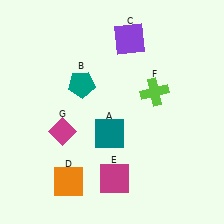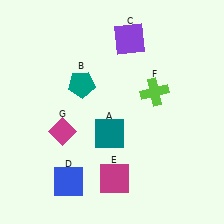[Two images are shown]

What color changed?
The square (D) changed from orange in Image 1 to blue in Image 2.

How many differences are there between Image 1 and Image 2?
There is 1 difference between the two images.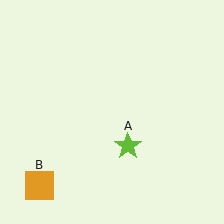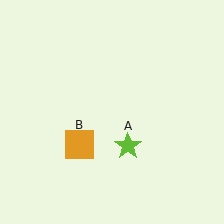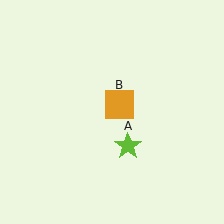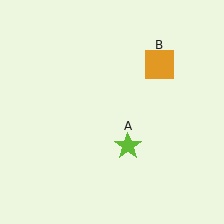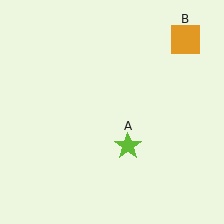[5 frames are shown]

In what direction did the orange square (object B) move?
The orange square (object B) moved up and to the right.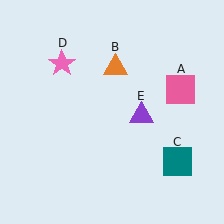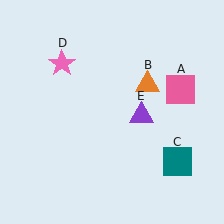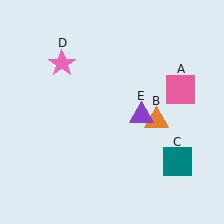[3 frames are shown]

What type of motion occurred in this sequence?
The orange triangle (object B) rotated clockwise around the center of the scene.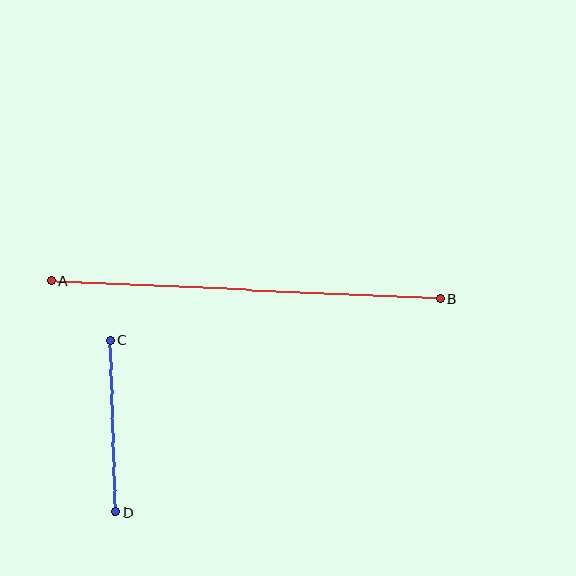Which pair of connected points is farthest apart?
Points A and B are farthest apart.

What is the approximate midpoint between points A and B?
The midpoint is at approximately (246, 290) pixels.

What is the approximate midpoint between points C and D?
The midpoint is at approximately (113, 426) pixels.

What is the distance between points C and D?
The distance is approximately 172 pixels.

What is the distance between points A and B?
The distance is approximately 389 pixels.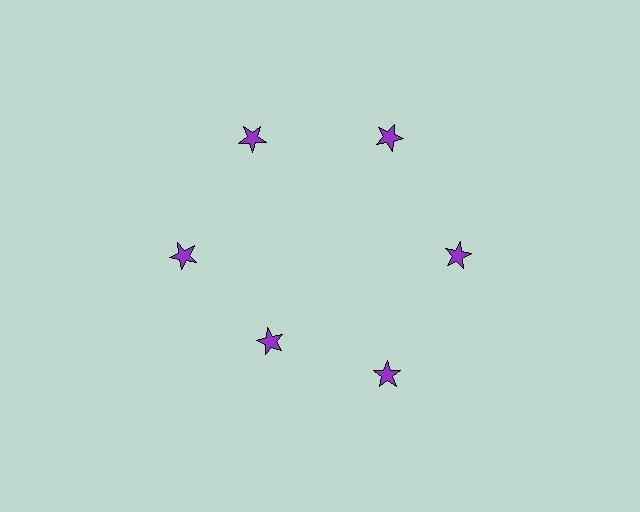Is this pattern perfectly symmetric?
No. The 6 purple stars are arranged in a ring, but one element near the 7 o'clock position is pulled inward toward the center, breaking the 6-fold rotational symmetry.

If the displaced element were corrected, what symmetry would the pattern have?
It would have 6-fold rotational symmetry — the pattern would map onto itself every 60 degrees.